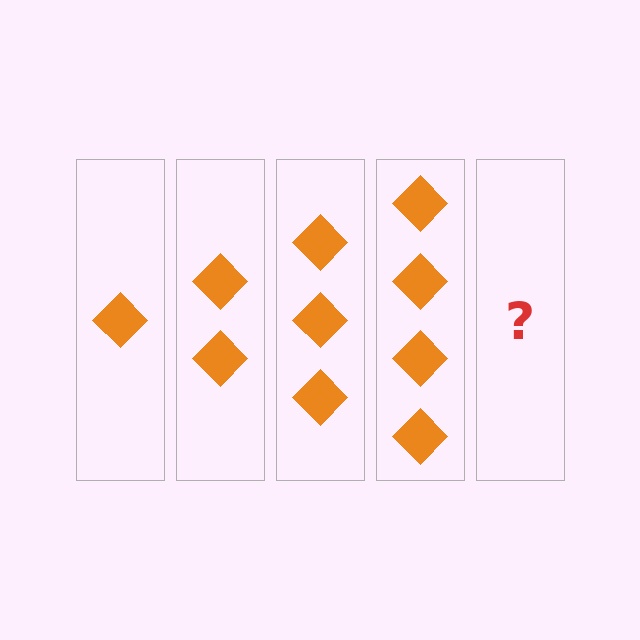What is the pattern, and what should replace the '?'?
The pattern is that each step adds one more diamond. The '?' should be 5 diamonds.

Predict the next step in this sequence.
The next step is 5 diamonds.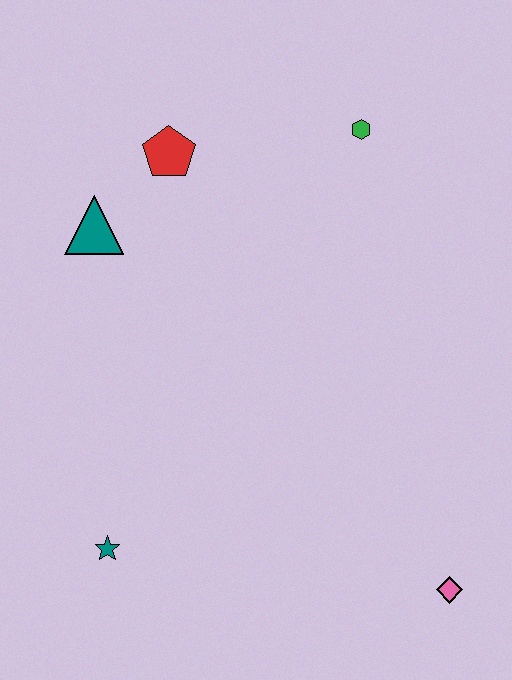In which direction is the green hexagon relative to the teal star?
The green hexagon is above the teal star.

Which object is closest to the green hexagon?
The red pentagon is closest to the green hexagon.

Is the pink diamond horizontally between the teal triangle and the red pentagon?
No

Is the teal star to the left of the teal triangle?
No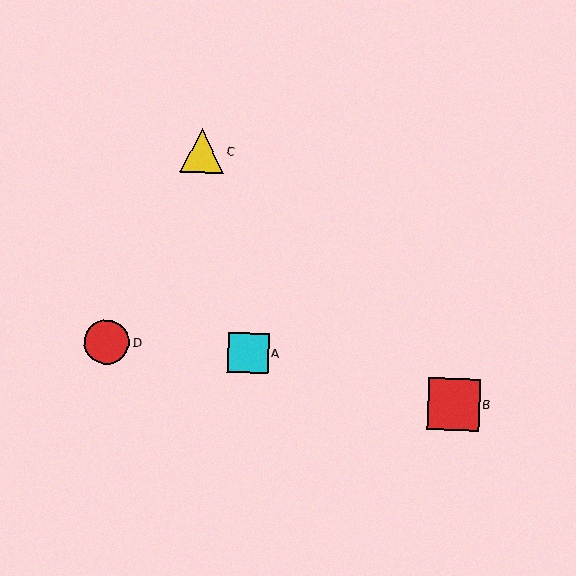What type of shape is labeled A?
Shape A is a cyan square.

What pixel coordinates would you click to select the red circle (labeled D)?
Click at (107, 342) to select the red circle D.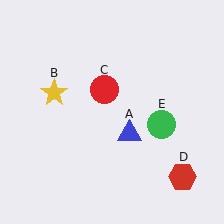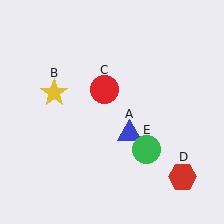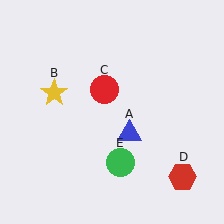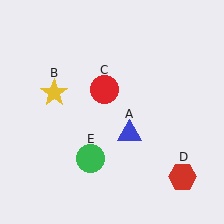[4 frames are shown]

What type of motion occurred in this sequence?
The green circle (object E) rotated clockwise around the center of the scene.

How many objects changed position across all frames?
1 object changed position: green circle (object E).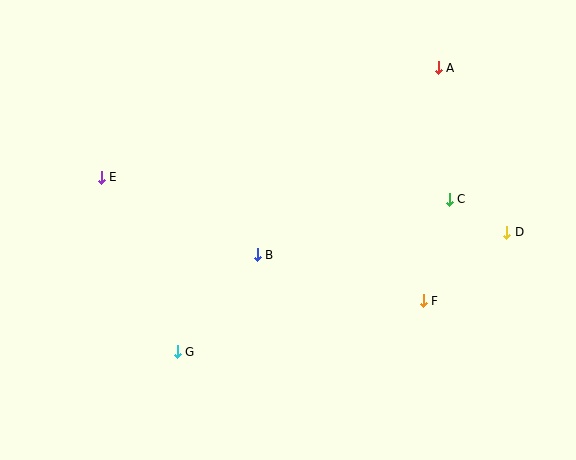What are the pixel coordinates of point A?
Point A is at (438, 68).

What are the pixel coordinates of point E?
Point E is at (101, 177).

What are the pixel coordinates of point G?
Point G is at (177, 352).